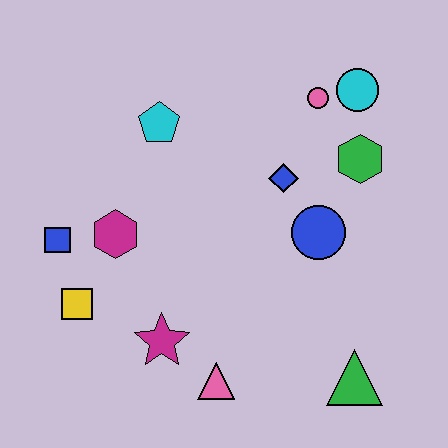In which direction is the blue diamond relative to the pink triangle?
The blue diamond is above the pink triangle.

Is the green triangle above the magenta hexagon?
No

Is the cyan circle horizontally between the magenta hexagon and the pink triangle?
No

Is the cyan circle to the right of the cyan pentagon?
Yes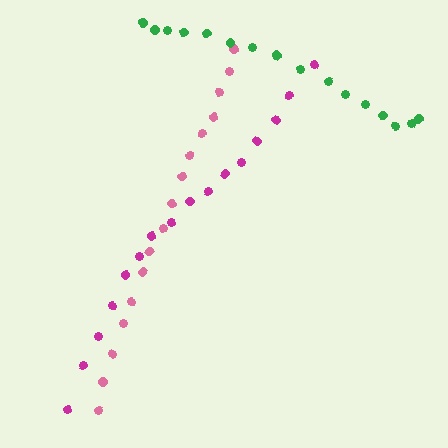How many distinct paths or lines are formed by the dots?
There are 3 distinct paths.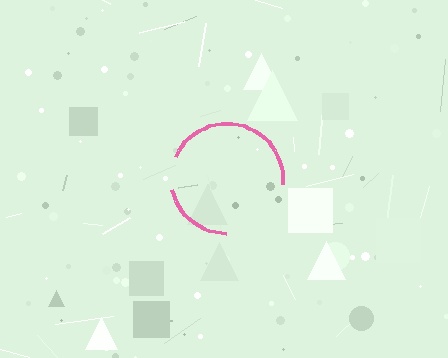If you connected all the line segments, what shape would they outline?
They would outline a circle.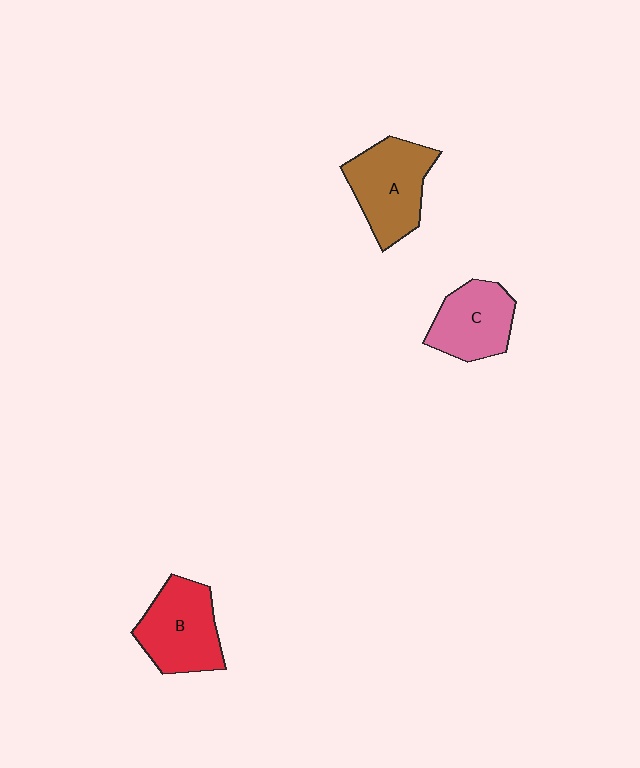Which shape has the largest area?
Shape A (brown).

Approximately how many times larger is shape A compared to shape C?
Approximately 1.2 times.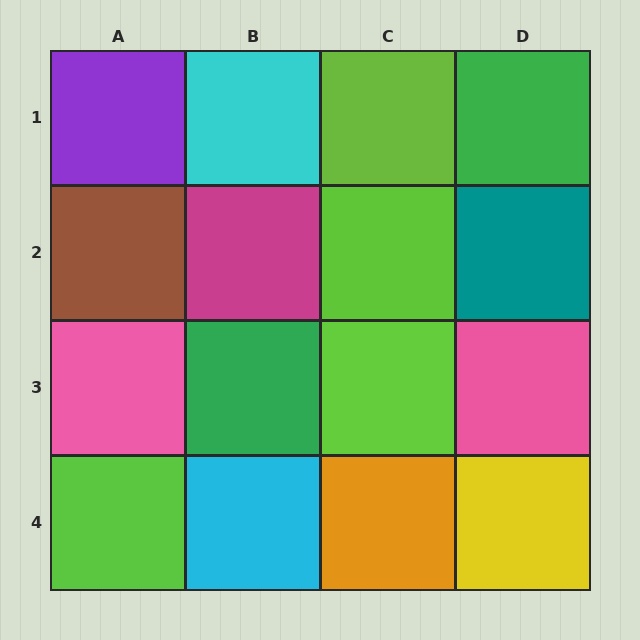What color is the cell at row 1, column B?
Cyan.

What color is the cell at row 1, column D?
Green.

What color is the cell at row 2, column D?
Teal.